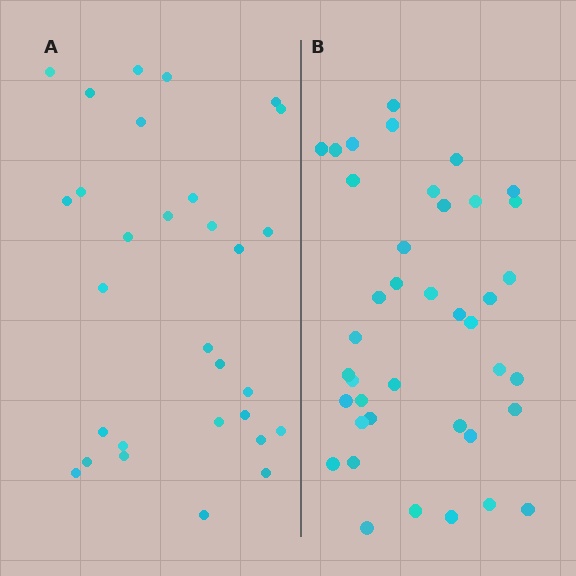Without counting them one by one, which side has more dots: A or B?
Region B (the right region) has more dots.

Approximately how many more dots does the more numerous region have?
Region B has roughly 10 or so more dots than region A.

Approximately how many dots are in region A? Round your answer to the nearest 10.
About 30 dots.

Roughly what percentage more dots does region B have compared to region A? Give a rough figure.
About 35% more.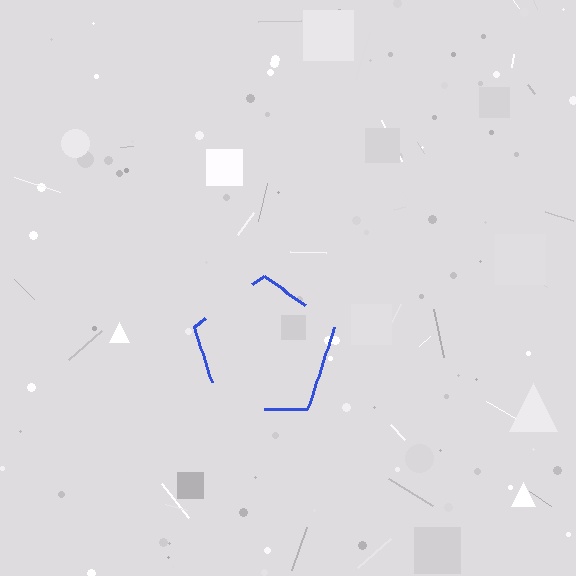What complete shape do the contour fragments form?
The contour fragments form a pentagon.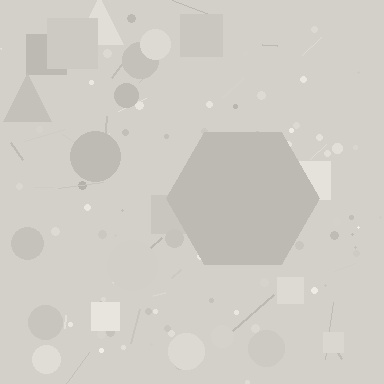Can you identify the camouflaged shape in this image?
The camouflaged shape is a hexagon.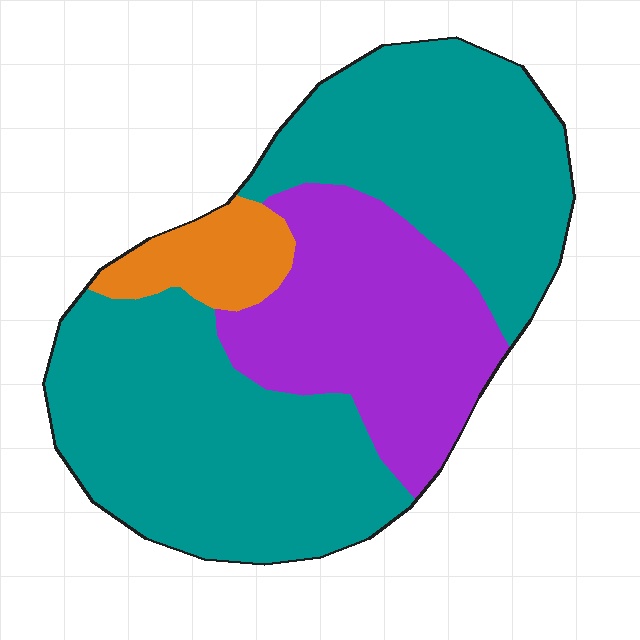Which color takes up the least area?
Orange, at roughly 10%.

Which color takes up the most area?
Teal, at roughly 65%.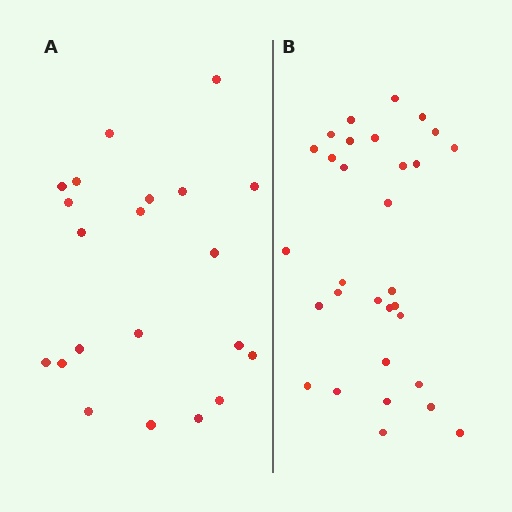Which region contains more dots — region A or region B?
Region B (the right region) has more dots.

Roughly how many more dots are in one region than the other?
Region B has roughly 10 or so more dots than region A.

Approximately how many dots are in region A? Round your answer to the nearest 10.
About 20 dots. (The exact count is 21, which rounds to 20.)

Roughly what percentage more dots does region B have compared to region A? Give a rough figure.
About 50% more.